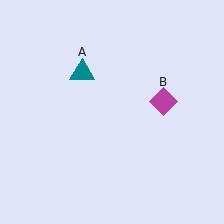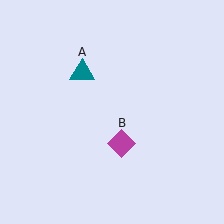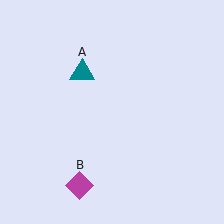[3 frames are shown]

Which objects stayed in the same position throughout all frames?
Teal triangle (object A) remained stationary.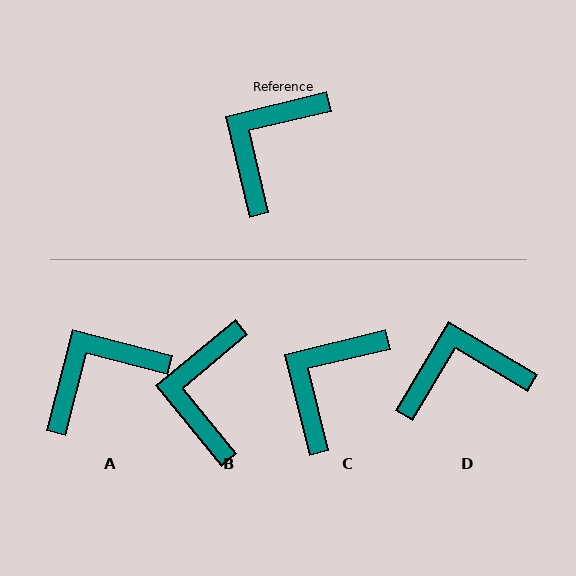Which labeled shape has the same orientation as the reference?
C.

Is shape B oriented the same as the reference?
No, it is off by about 26 degrees.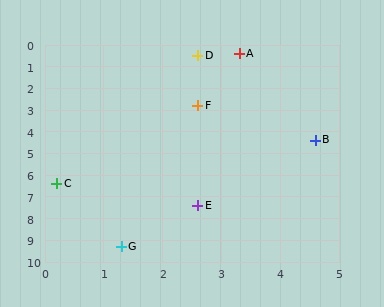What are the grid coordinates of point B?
Point B is at approximately (4.6, 4.4).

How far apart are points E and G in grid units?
Points E and G are about 2.3 grid units apart.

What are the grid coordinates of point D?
Point D is at approximately (2.6, 0.5).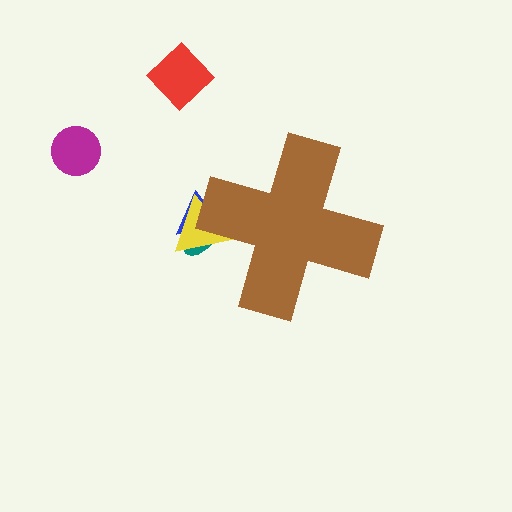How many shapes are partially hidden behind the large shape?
3 shapes are partially hidden.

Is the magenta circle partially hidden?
No, the magenta circle is fully visible.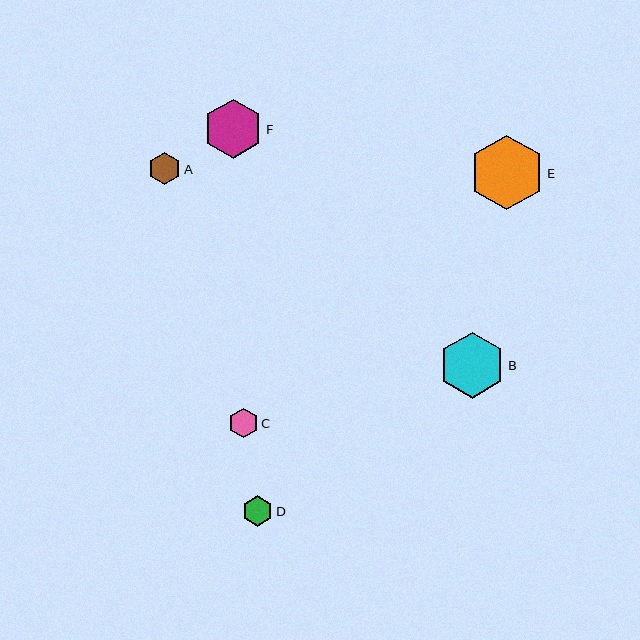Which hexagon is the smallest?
Hexagon C is the smallest with a size of approximately 29 pixels.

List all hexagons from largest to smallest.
From largest to smallest: E, B, F, A, D, C.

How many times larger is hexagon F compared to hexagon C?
Hexagon F is approximately 2.0 times the size of hexagon C.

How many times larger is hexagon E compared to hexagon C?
Hexagon E is approximately 2.5 times the size of hexagon C.